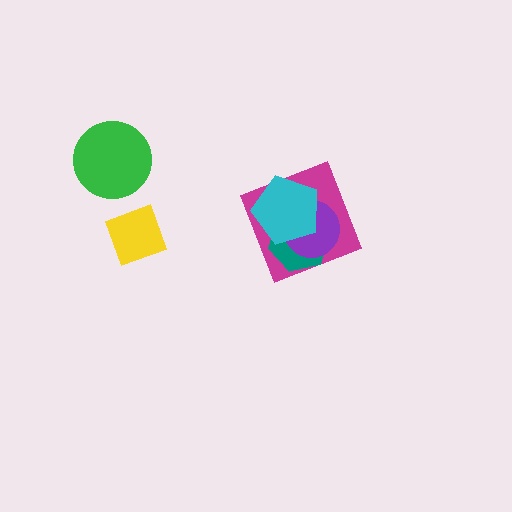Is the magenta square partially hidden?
Yes, it is partially covered by another shape.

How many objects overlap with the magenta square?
3 objects overlap with the magenta square.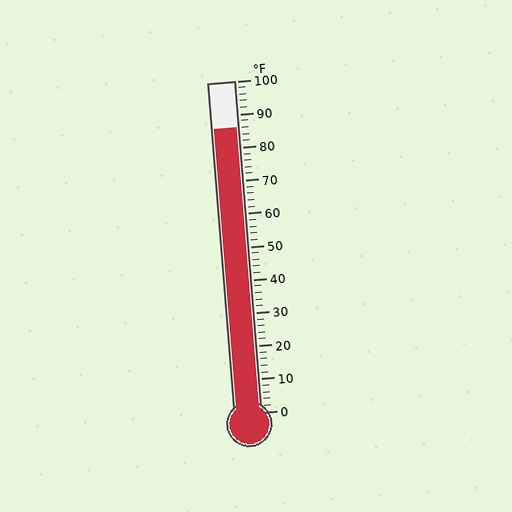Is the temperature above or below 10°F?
The temperature is above 10°F.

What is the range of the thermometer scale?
The thermometer scale ranges from 0°F to 100°F.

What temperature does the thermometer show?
The thermometer shows approximately 86°F.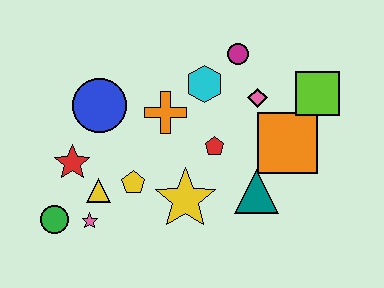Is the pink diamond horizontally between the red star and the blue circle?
No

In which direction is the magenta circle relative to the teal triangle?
The magenta circle is above the teal triangle.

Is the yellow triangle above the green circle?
Yes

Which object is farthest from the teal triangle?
The green circle is farthest from the teal triangle.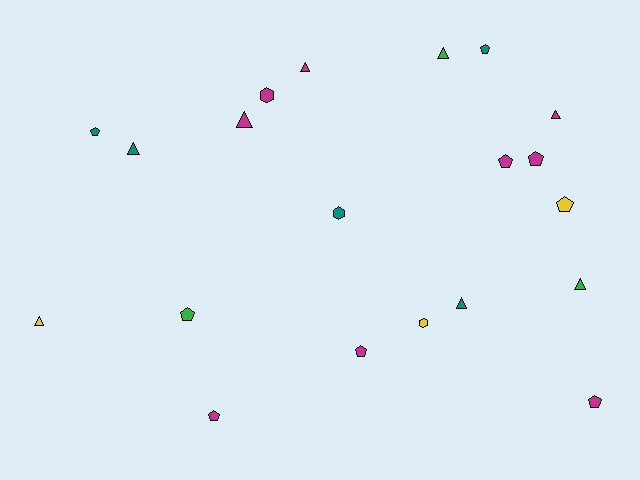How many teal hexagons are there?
There is 1 teal hexagon.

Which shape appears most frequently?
Pentagon, with 9 objects.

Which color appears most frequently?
Magenta, with 9 objects.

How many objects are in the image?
There are 20 objects.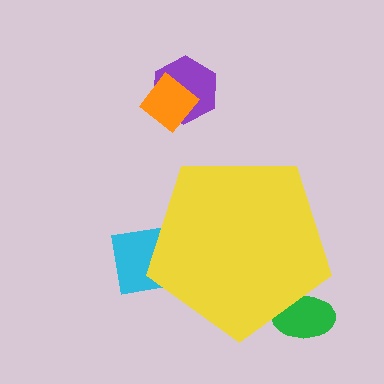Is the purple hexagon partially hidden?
No, the purple hexagon is fully visible.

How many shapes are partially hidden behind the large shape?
2 shapes are partially hidden.